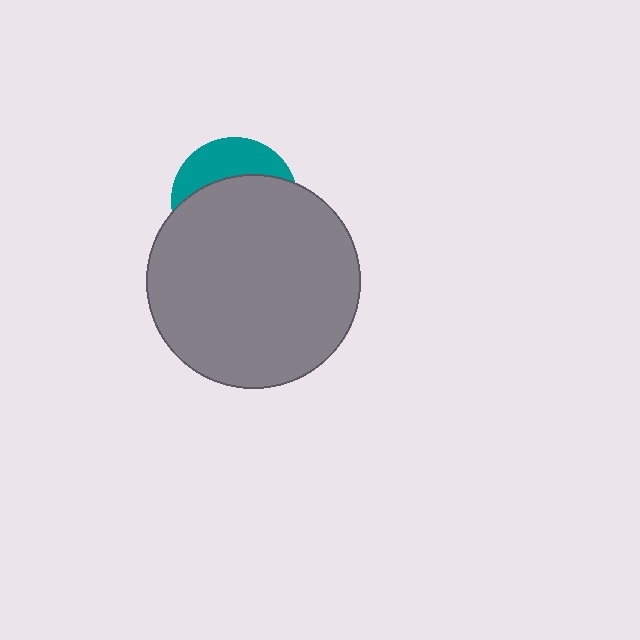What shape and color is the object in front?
The object in front is a gray circle.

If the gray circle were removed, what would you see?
You would see the complete teal circle.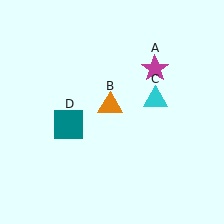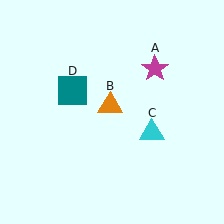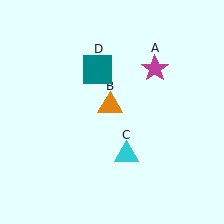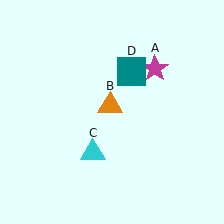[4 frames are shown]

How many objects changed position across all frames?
2 objects changed position: cyan triangle (object C), teal square (object D).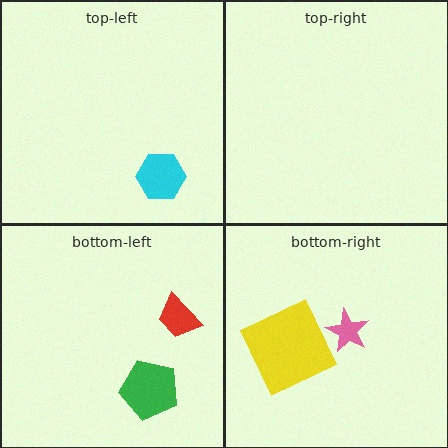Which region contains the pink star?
The bottom-right region.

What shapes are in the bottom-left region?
The red trapezoid, the green pentagon.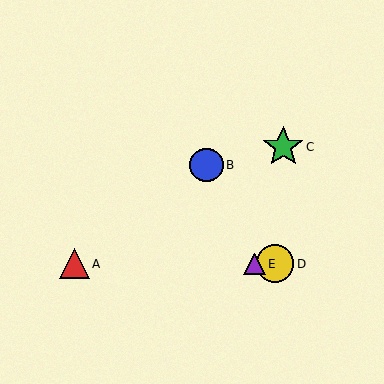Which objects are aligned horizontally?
Objects A, D, E are aligned horizontally.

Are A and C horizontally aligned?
No, A is at y≈264 and C is at y≈147.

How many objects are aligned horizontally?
3 objects (A, D, E) are aligned horizontally.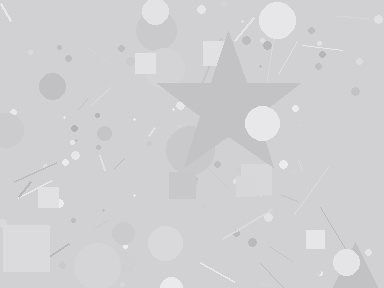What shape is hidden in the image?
A star is hidden in the image.